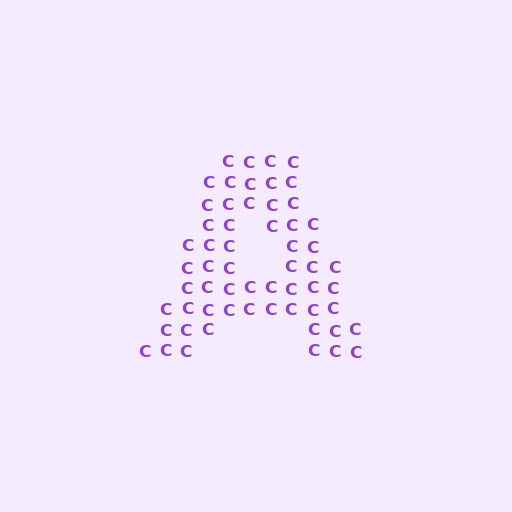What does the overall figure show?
The overall figure shows the letter A.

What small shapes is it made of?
It is made of small letter C's.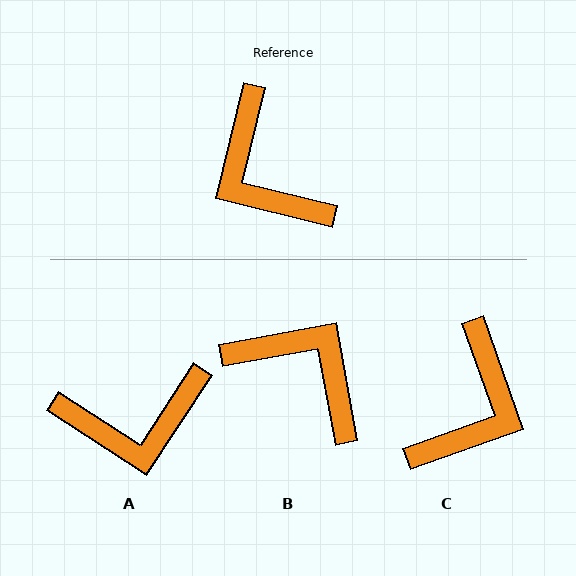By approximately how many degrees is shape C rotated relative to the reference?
Approximately 123 degrees counter-clockwise.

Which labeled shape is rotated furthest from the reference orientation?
B, about 156 degrees away.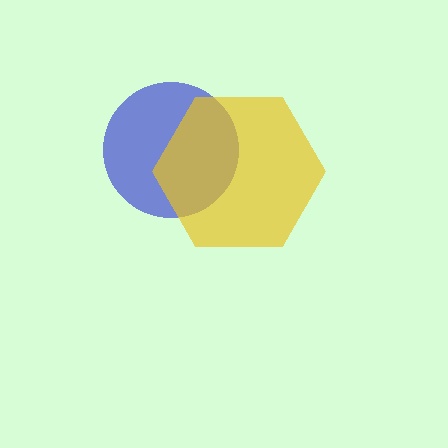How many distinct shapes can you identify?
There are 2 distinct shapes: a blue circle, a yellow hexagon.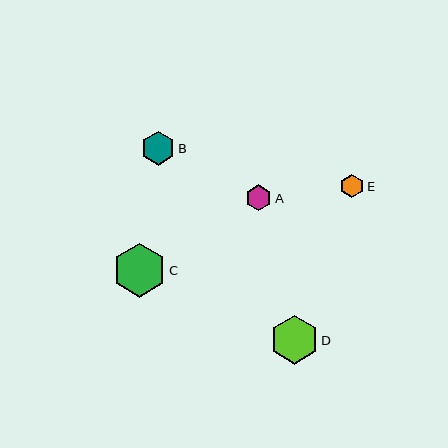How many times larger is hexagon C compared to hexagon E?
Hexagon C is approximately 2.3 times the size of hexagon E.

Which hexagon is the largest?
Hexagon C is the largest with a size of approximately 54 pixels.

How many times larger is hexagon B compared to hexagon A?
Hexagon B is approximately 1.3 times the size of hexagon A.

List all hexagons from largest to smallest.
From largest to smallest: C, D, B, A, E.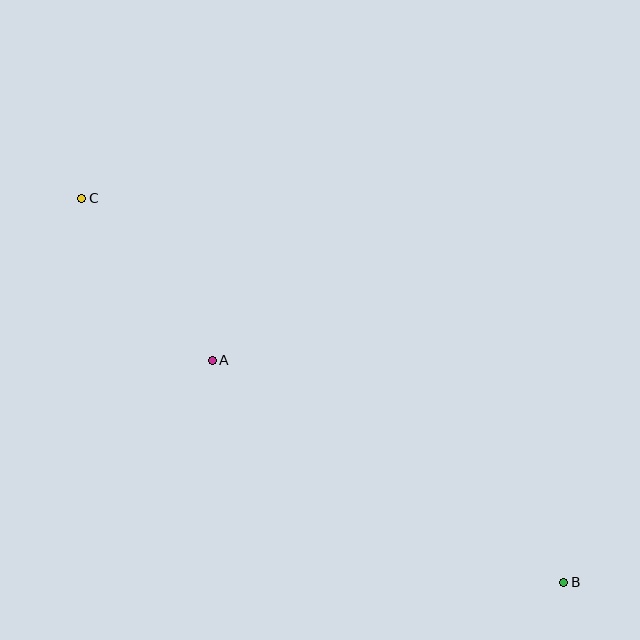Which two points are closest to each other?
Points A and C are closest to each other.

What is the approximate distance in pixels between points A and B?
The distance between A and B is approximately 416 pixels.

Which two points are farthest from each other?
Points B and C are farthest from each other.